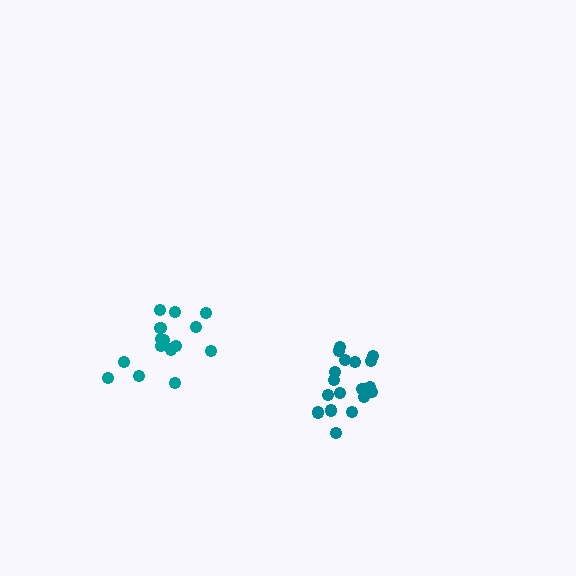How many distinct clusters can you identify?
There are 2 distinct clusters.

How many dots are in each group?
Group 1: 18 dots, Group 2: 15 dots (33 total).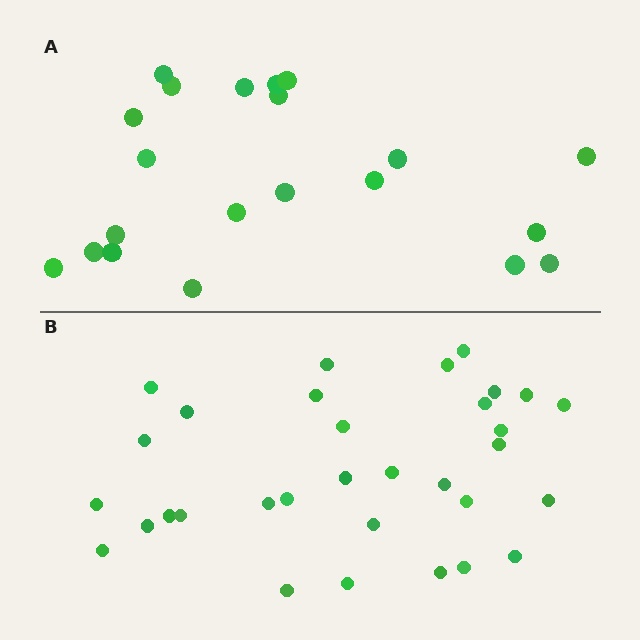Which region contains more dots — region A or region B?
Region B (the bottom region) has more dots.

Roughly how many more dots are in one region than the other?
Region B has roughly 12 or so more dots than region A.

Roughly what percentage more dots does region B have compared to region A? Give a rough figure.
About 50% more.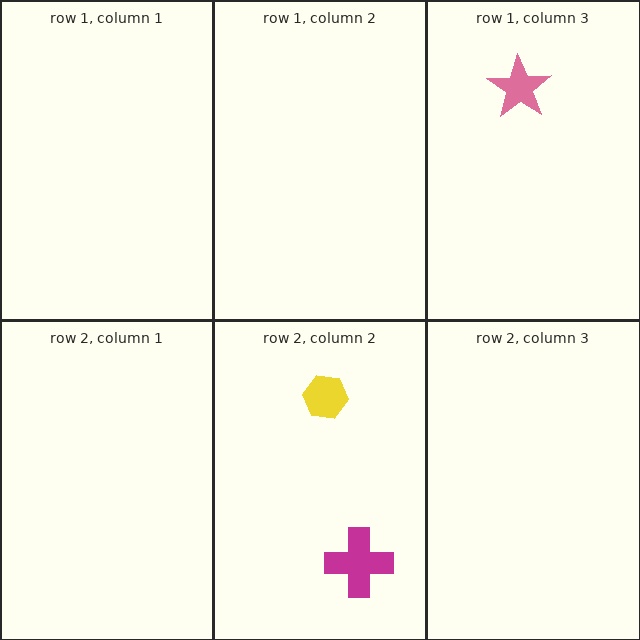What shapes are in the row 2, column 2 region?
The yellow hexagon, the magenta cross.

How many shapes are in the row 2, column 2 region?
2.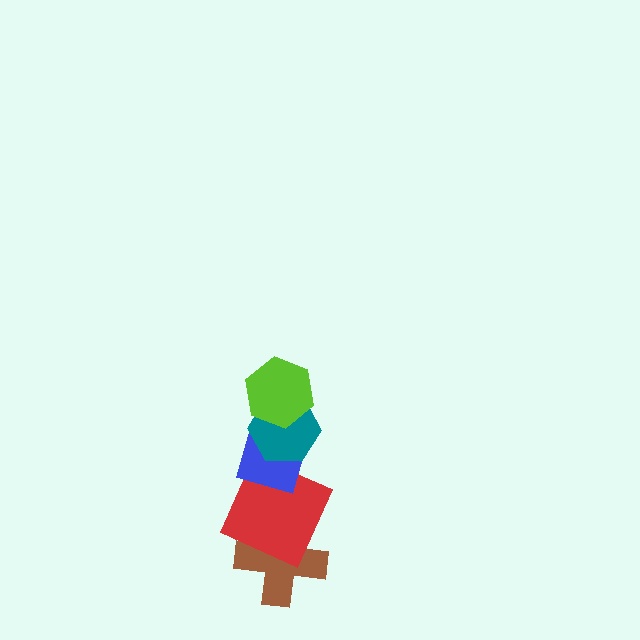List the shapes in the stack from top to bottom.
From top to bottom: the lime hexagon, the teal hexagon, the blue diamond, the red square, the brown cross.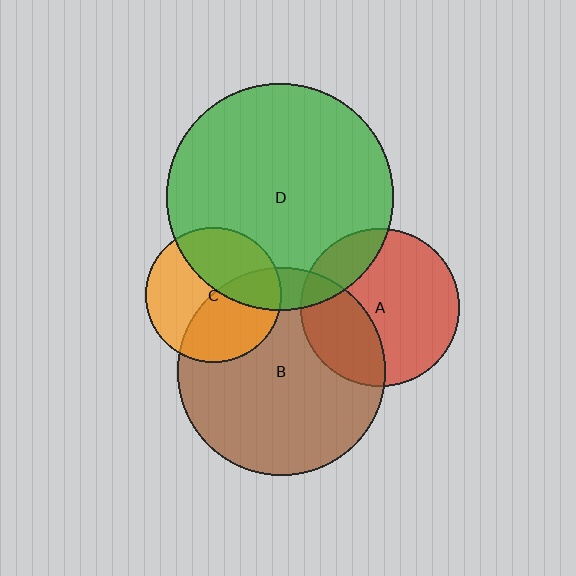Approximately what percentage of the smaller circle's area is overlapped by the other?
Approximately 40%.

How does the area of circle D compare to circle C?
Approximately 2.8 times.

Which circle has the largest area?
Circle D (green).